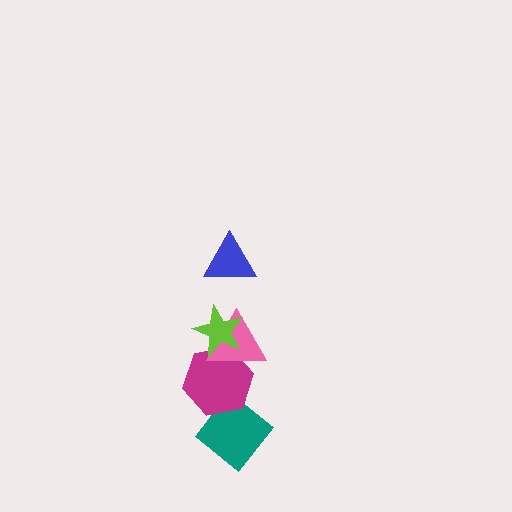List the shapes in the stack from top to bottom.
From top to bottom: the blue triangle, the lime star, the pink triangle, the magenta hexagon, the teal diamond.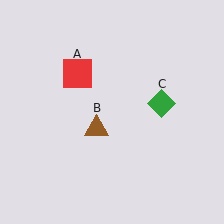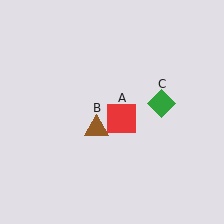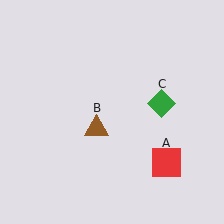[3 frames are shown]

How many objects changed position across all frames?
1 object changed position: red square (object A).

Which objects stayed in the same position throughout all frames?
Brown triangle (object B) and green diamond (object C) remained stationary.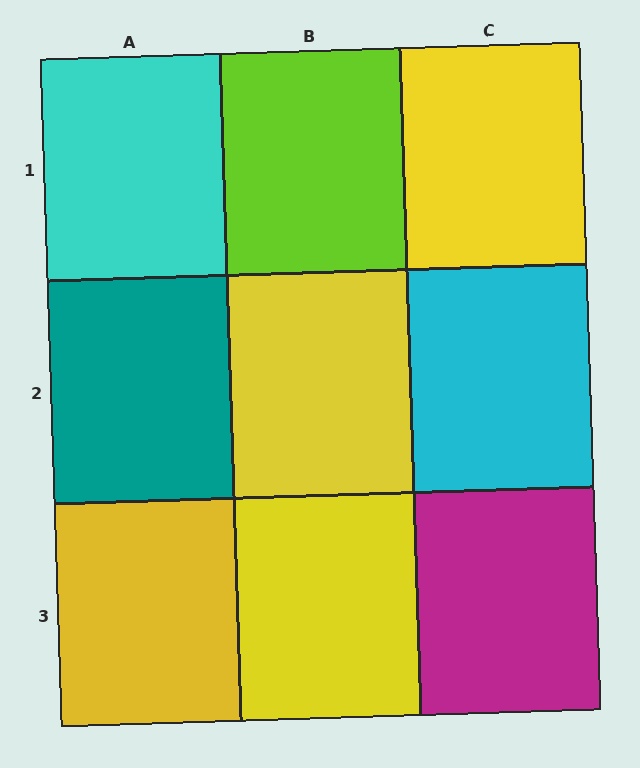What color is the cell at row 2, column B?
Yellow.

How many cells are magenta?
1 cell is magenta.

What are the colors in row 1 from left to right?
Cyan, lime, yellow.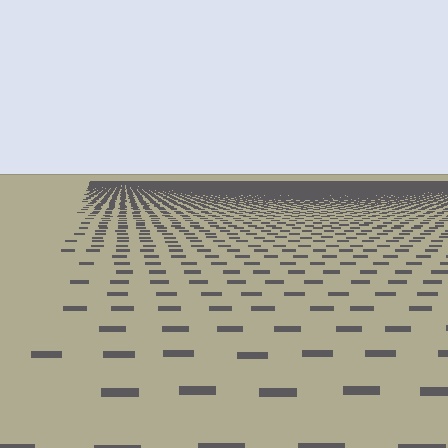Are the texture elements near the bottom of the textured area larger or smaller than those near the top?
Larger. Near the bottom, elements are closer to the viewer and appear at a bigger on-screen size.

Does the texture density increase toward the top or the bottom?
Density increases toward the top.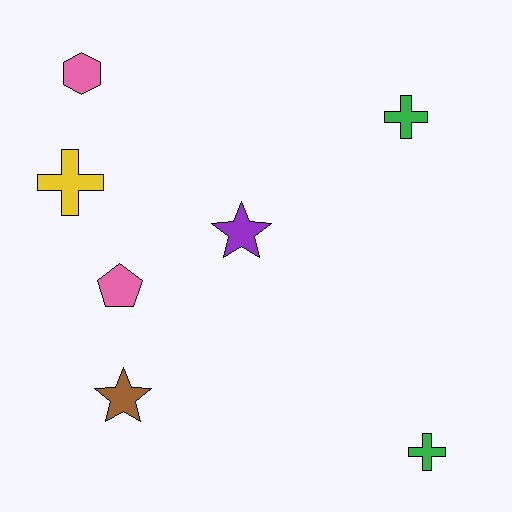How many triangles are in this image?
There are no triangles.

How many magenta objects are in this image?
There are no magenta objects.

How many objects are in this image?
There are 7 objects.